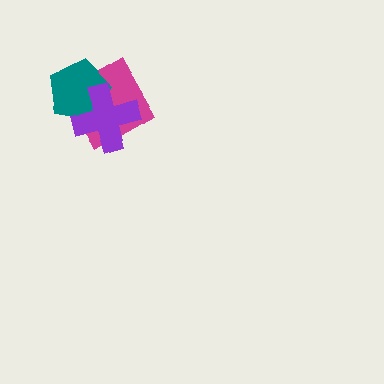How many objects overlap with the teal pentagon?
2 objects overlap with the teal pentagon.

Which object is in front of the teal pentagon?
The purple cross is in front of the teal pentagon.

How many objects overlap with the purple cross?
2 objects overlap with the purple cross.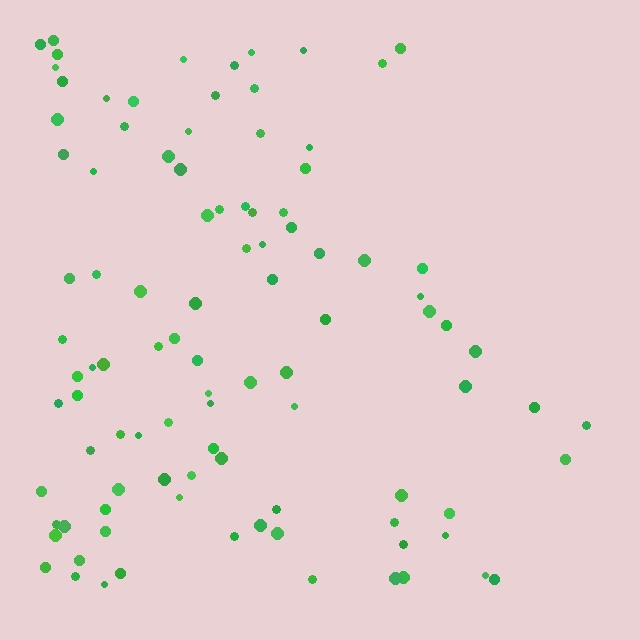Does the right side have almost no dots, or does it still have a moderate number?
Still a moderate number, just noticeably fewer than the left.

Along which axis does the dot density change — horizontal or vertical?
Horizontal.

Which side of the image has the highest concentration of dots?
The left.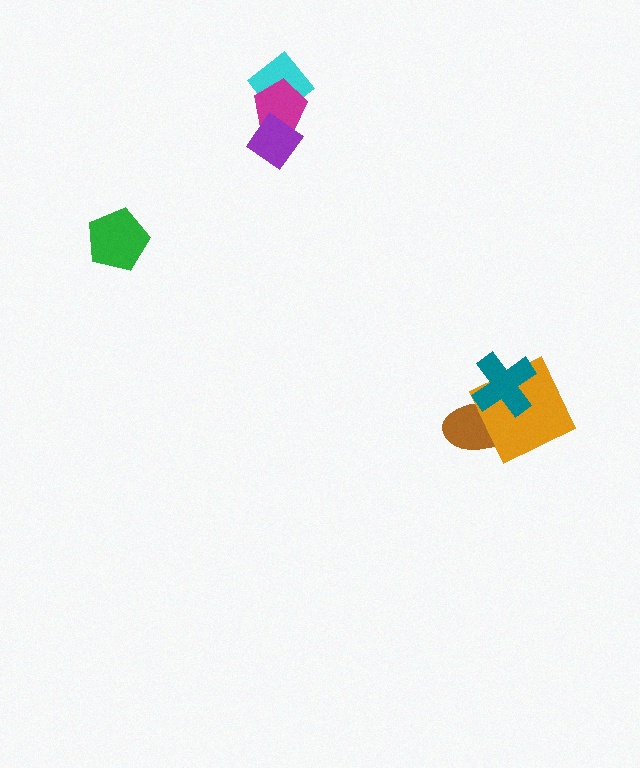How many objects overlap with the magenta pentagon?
2 objects overlap with the magenta pentagon.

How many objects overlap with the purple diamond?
1 object overlaps with the purple diamond.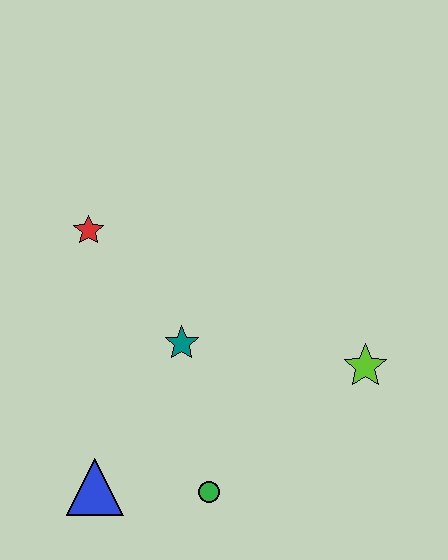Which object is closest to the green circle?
The blue triangle is closest to the green circle.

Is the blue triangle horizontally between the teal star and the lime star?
No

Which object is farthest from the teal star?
The lime star is farthest from the teal star.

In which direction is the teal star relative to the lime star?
The teal star is to the left of the lime star.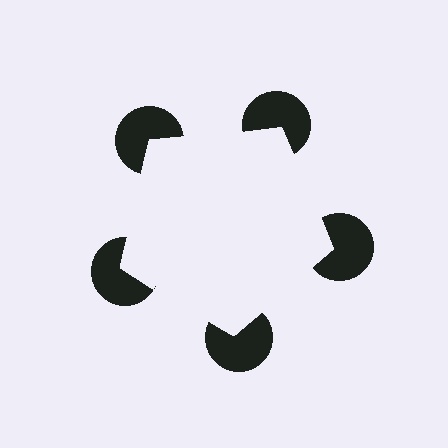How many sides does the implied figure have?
5 sides.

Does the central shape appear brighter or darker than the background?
It typically appears slightly brighter than the background, even though no actual brightness change is drawn.